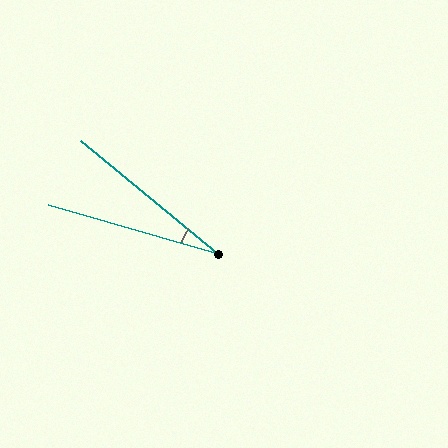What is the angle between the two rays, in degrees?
Approximately 24 degrees.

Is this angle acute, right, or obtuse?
It is acute.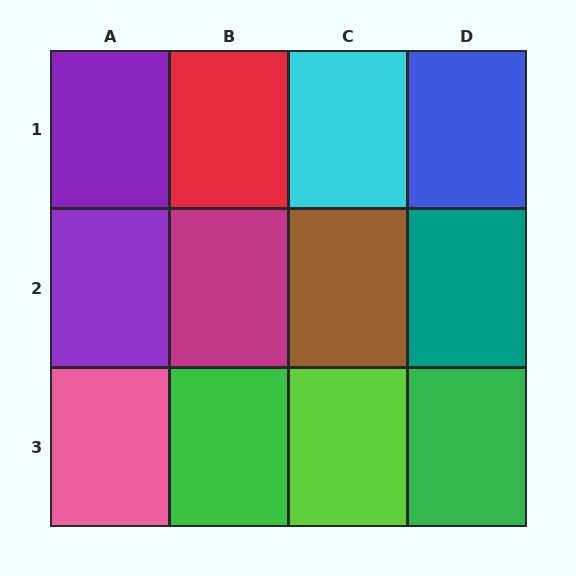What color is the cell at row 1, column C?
Cyan.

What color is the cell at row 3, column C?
Lime.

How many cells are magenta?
1 cell is magenta.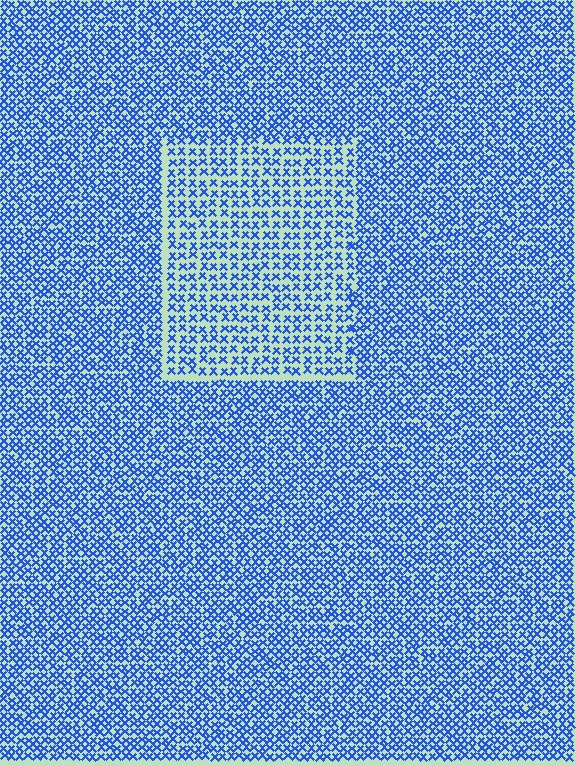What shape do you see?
I see a rectangle.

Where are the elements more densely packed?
The elements are more densely packed outside the rectangle boundary.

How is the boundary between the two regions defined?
The boundary is defined by a change in element density (approximately 1.7x ratio). All elements are the same color, size, and shape.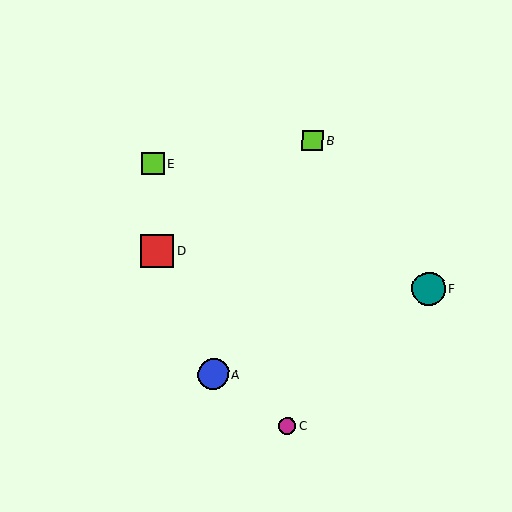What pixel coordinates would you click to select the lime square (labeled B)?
Click at (313, 141) to select the lime square B.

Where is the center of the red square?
The center of the red square is at (157, 251).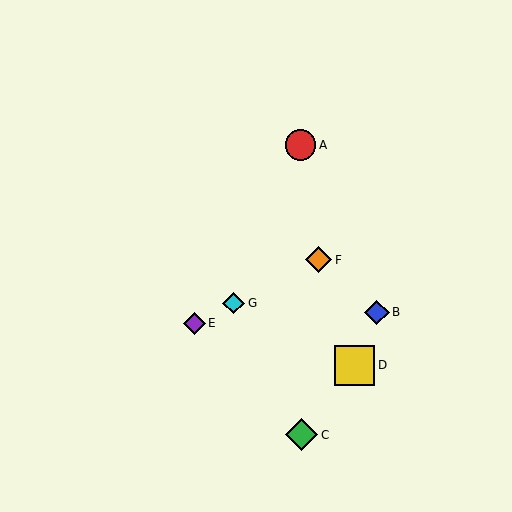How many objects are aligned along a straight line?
3 objects (E, F, G) are aligned along a straight line.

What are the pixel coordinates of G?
Object G is at (234, 303).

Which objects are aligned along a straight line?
Objects E, F, G are aligned along a straight line.